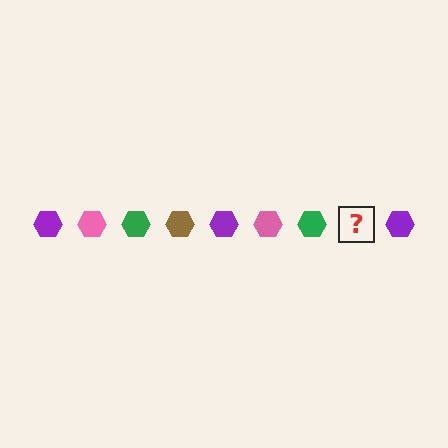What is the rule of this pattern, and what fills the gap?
The rule is that the pattern cycles through purple, pink, green, brown hexagons. The gap should be filled with a brown hexagon.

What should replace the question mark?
The question mark should be replaced with a brown hexagon.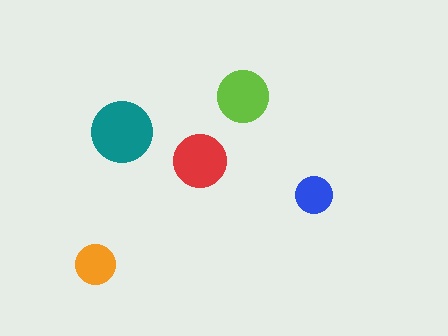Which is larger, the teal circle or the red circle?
The teal one.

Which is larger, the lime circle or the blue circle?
The lime one.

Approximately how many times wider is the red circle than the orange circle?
About 1.5 times wider.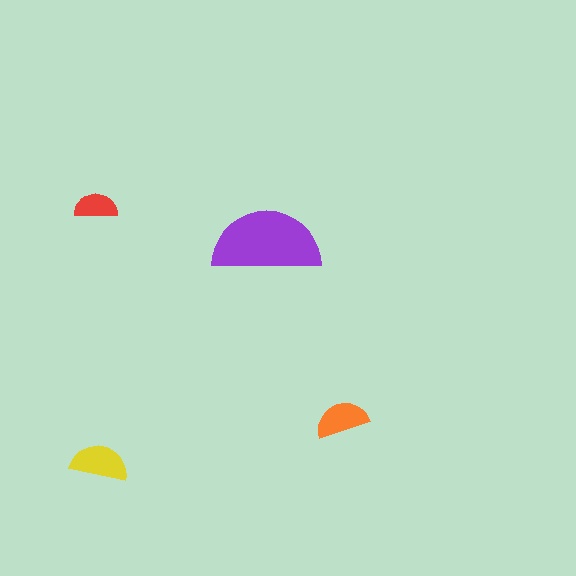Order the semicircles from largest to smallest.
the purple one, the yellow one, the orange one, the red one.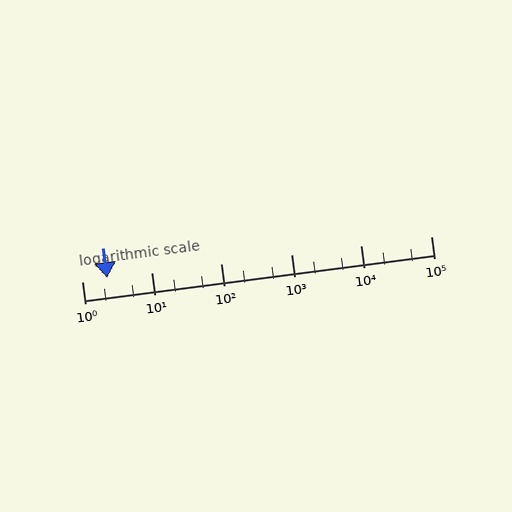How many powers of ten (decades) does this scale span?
The scale spans 5 decades, from 1 to 100000.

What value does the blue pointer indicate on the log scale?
The pointer indicates approximately 2.3.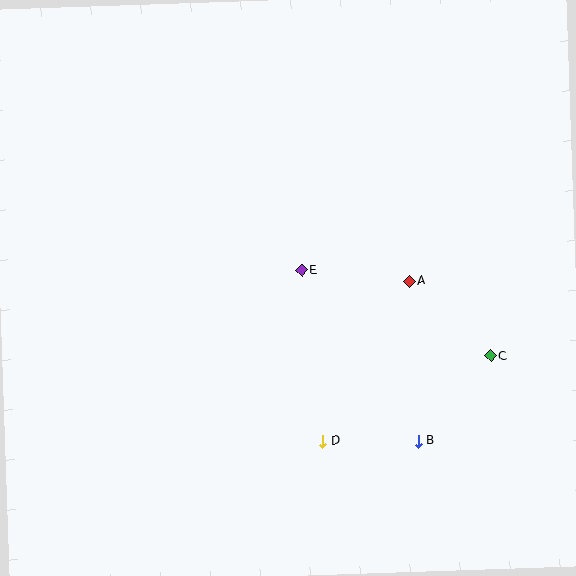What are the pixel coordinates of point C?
Point C is at (491, 356).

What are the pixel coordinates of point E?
Point E is at (302, 270).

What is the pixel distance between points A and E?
The distance between A and E is 108 pixels.